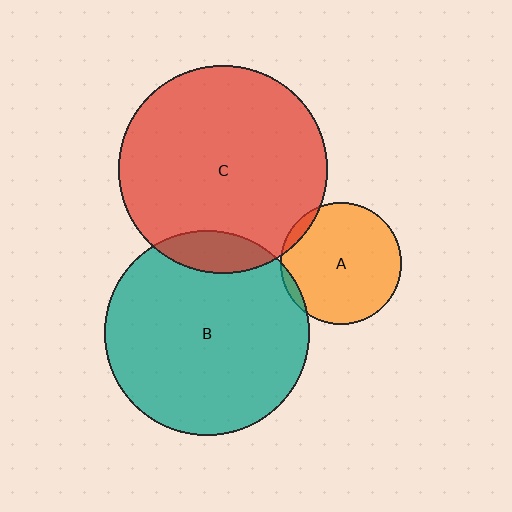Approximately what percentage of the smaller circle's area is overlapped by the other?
Approximately 10%.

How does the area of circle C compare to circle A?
Approximately 2.9 times.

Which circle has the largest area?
Circle C (red).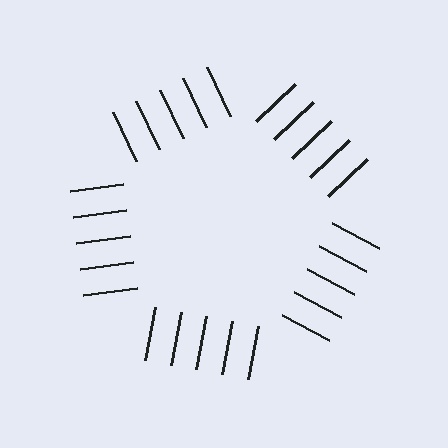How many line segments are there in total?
25 — 5 along each of the 5 edges.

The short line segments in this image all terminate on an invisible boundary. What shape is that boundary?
An illusory pentagon — the line segments terminate on its edges but no continuous stroke is drawn.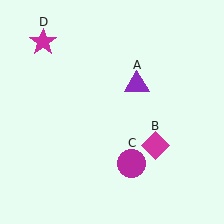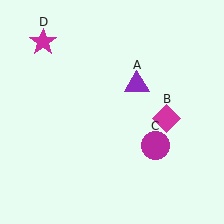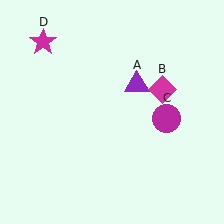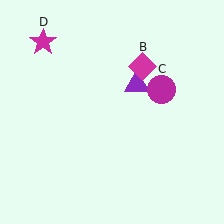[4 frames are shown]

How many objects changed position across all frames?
2 objects changed position: magenta diamond (object B), magenta circle (object C).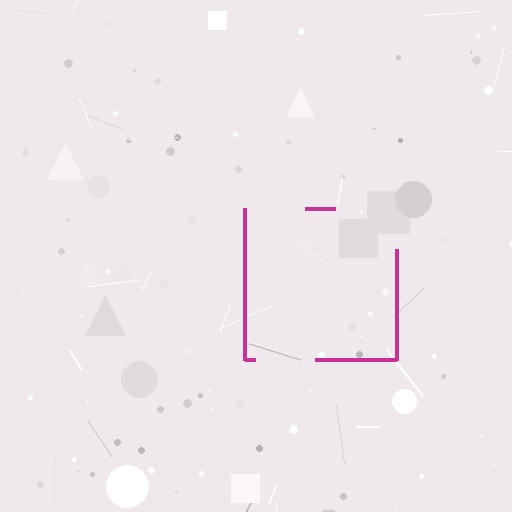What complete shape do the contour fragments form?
The contour fragments form a square.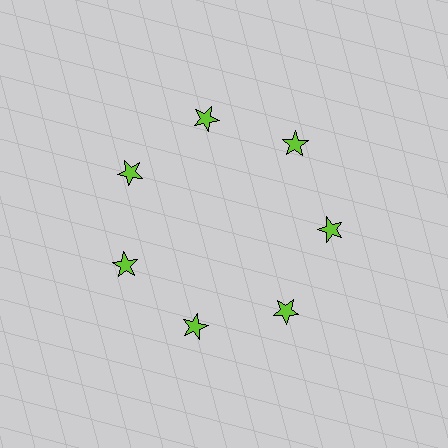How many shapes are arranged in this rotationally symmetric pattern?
There are 7 shapes, arranged in 7 groups of 1.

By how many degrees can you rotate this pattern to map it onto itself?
The pattern maps onto itself every 51 degrees of rotation.